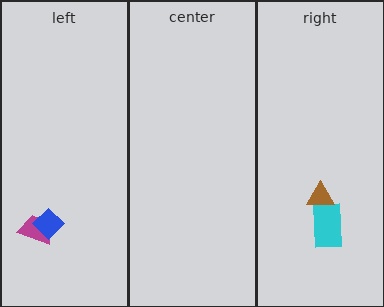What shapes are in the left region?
The magenta trapezoid, the blue diamond.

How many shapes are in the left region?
2.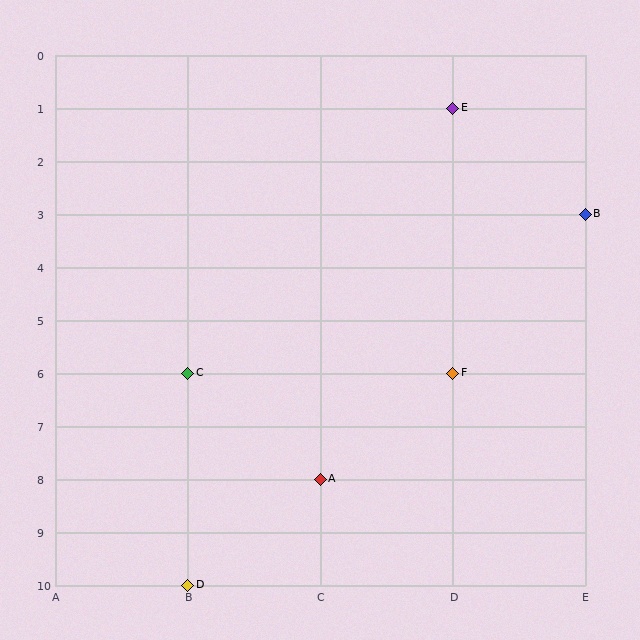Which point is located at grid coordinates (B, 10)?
Point D is at (B, 10).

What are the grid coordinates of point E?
Point E is at grid coordinates (D, 1).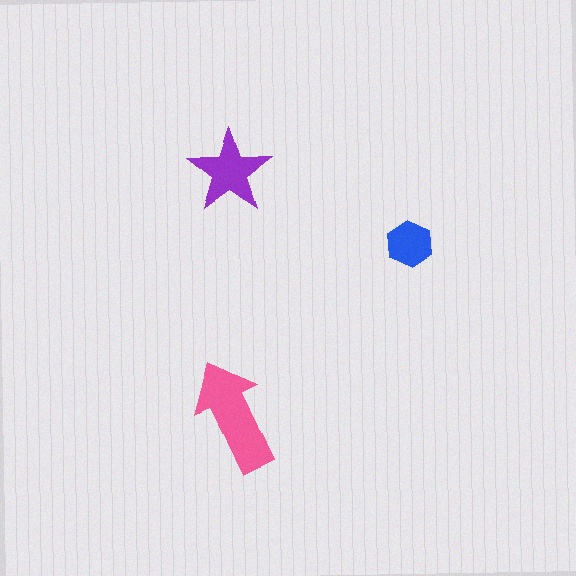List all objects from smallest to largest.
The blue hexagon, the purple star, the pink arrow.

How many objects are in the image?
There are 3 objects in the image.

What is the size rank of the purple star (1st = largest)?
2nd.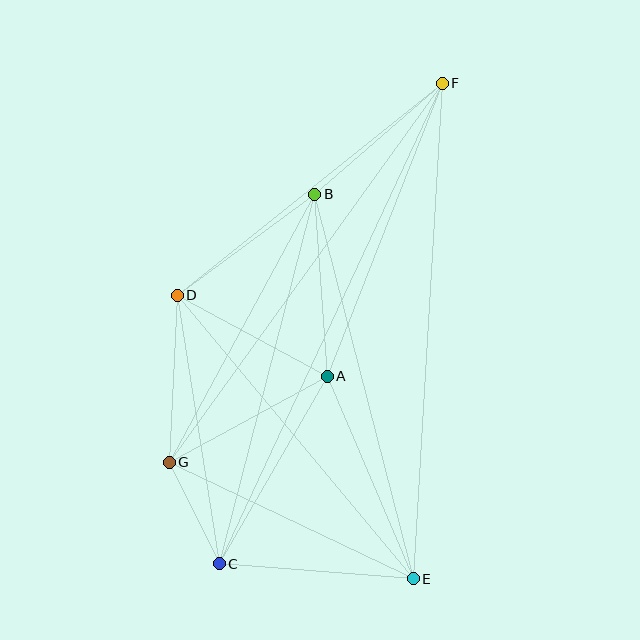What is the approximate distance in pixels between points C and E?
The distance between C and E is approximately 195 pixels.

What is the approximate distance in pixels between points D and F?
The distance between D and F is approximately 340 pixels.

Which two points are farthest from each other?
Points C and F are farthest from each other.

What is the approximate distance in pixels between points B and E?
The distance between B and E is approximately 397 pixels.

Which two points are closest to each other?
Points C and G are closest to each other.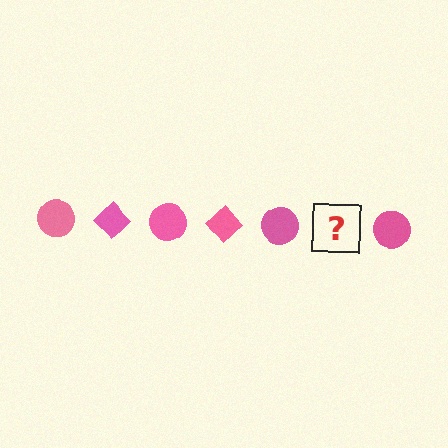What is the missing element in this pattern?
The missing element is a pink diamond.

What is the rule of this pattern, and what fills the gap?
The rule is that the pattern cycles through circle, diamond shapes in pink. The gap should be filled with a pink diamond.